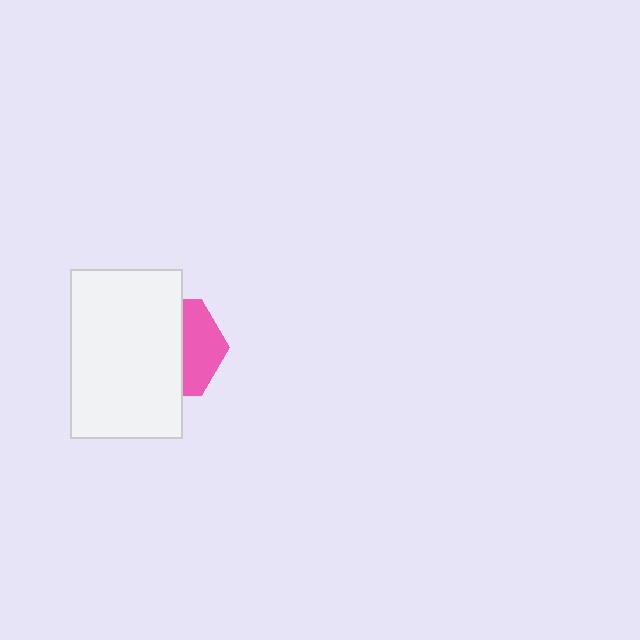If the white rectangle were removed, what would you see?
You would see the complete pink hexagon.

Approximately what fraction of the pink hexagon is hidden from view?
Roughly 61% of the pink hexagon is hidden behind the white rectangle.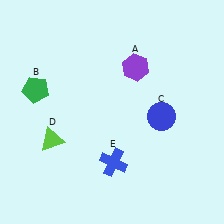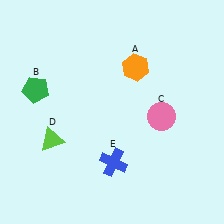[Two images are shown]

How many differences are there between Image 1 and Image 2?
There are 2 differences between the two images.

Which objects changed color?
A changed from purple to orange. C changed from blue to pink.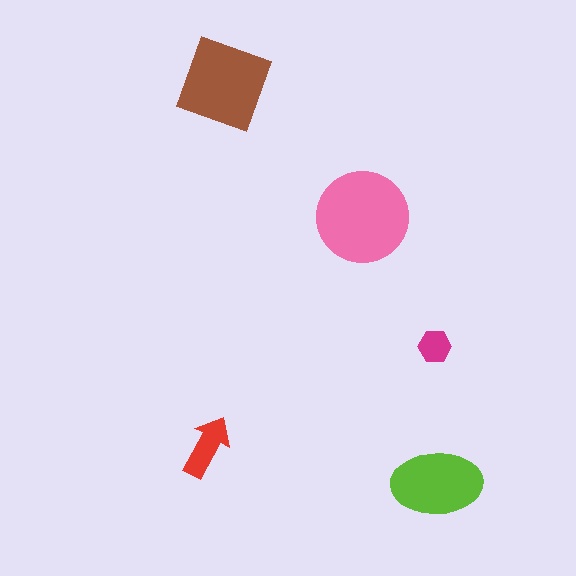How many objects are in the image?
There are 5 objects in the image.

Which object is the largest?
The pink circle.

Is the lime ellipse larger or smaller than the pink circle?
Smaller.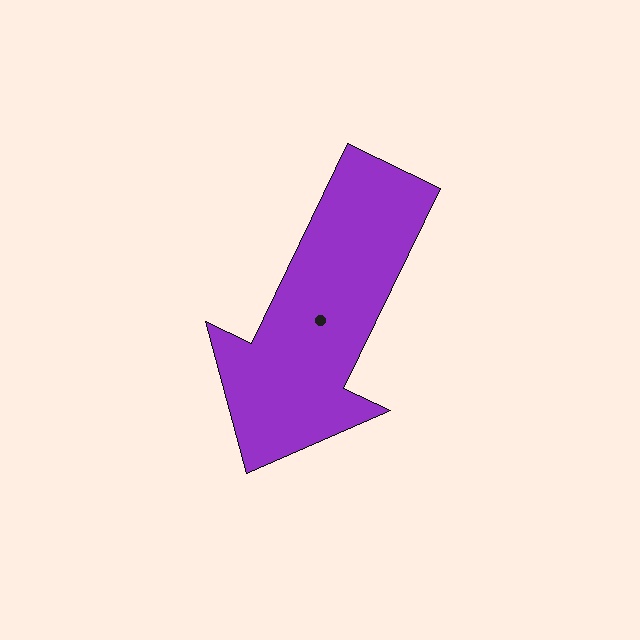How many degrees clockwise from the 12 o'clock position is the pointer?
Approximately 206 degrees.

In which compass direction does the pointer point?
Southwest.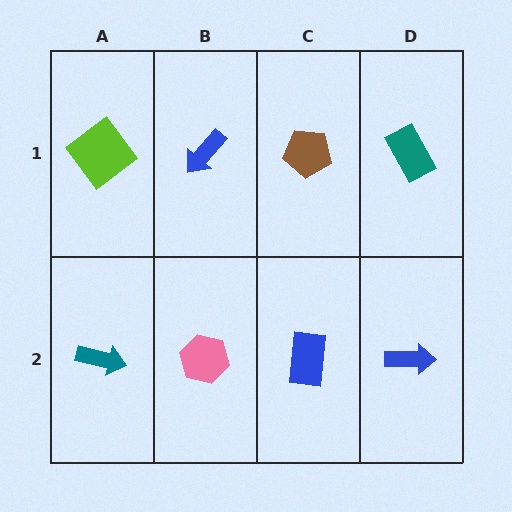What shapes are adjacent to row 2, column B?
A blue arrow (row 1, column B), a teal arrow (row 2, column A), a blue rectangle (row 2, column C).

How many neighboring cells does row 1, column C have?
3.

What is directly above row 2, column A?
A lime diamond.